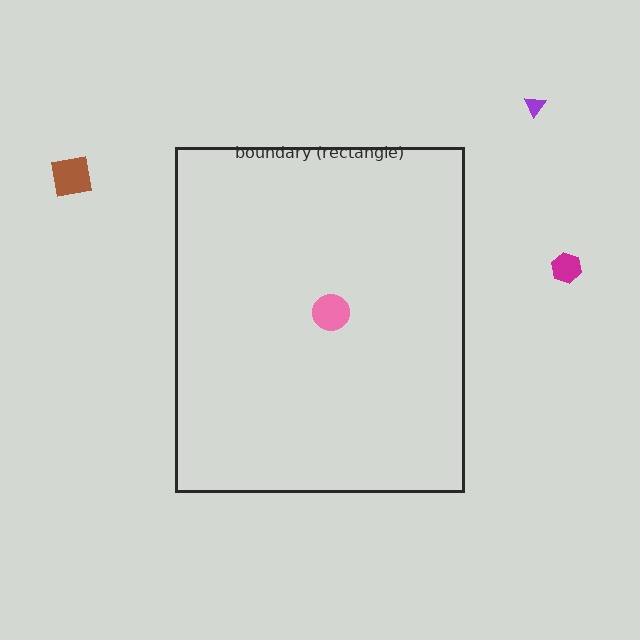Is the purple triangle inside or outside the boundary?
Outside.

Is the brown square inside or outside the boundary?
Outside.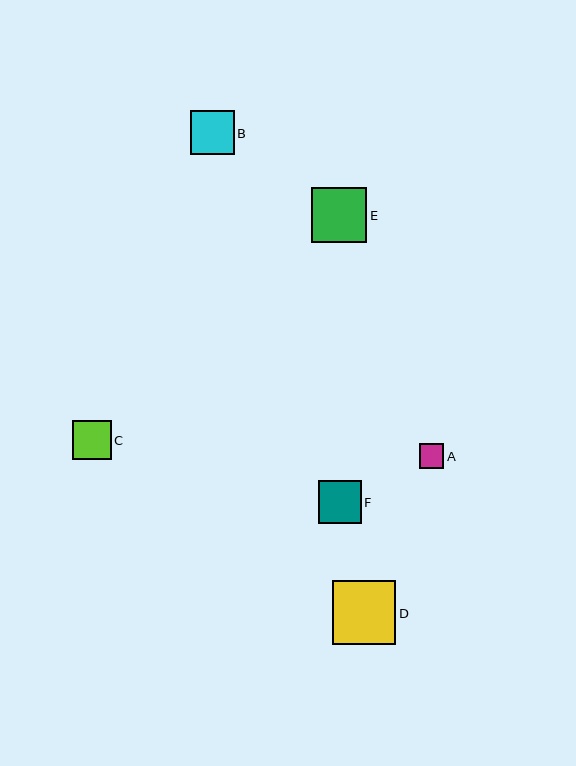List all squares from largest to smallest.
From largest to smallest: D, E, B, F, C, A.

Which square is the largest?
Square D is the largest with a size of approximately 64 pixels.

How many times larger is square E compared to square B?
Square E is approximately 1.2 times the size of square B.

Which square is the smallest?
Square A is the smallest with a size of approximately 25 pixels.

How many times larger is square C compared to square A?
Square C is approximately 1.6 times the size of square A.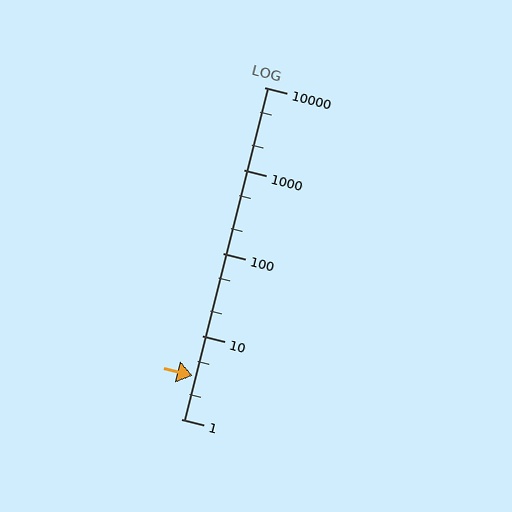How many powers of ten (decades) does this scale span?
The scale spans 4 decades, from 1 to 10000.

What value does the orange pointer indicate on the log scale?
The pointer indicates approximately 3.3.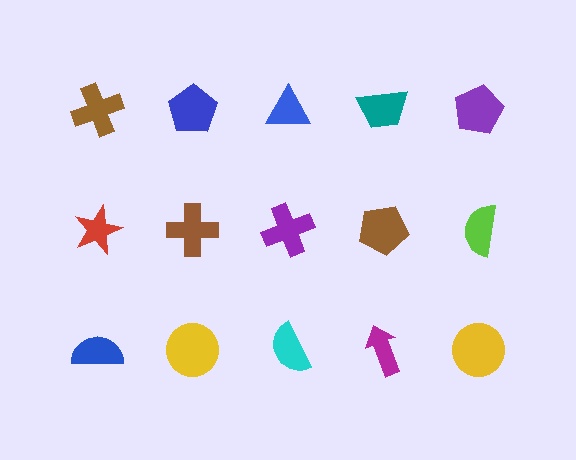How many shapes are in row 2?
5 shapes.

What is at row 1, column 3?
A blue triangle.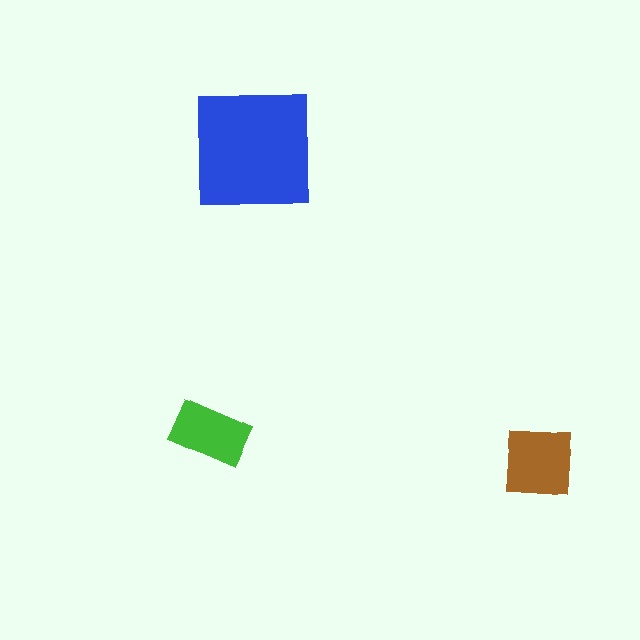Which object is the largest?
The blue square.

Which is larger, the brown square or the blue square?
The blue square.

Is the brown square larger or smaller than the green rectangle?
Larger.